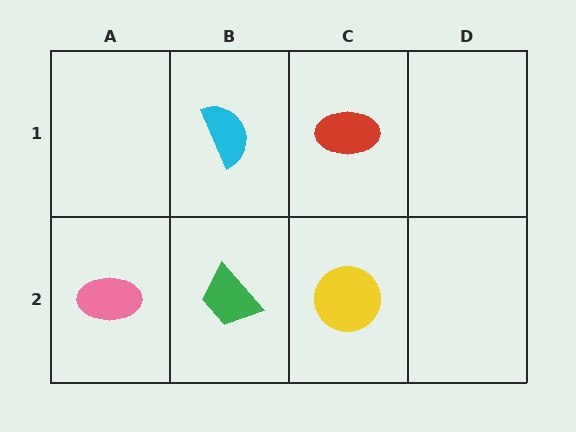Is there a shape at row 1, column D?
No, that cell is empty.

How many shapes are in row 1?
2 shapes.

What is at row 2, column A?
A pink ellipse.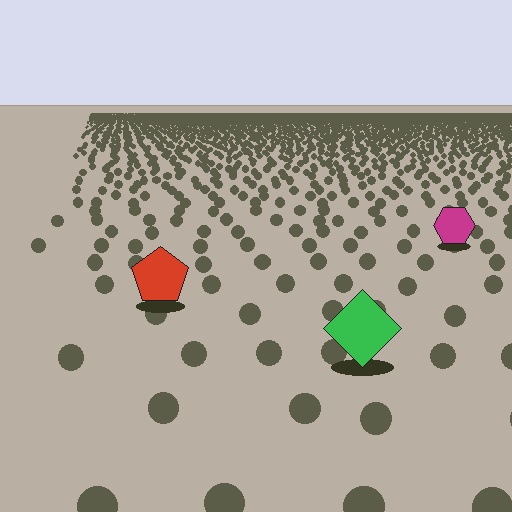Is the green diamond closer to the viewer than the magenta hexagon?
Yes. The green diamond is closer — you can tell from the texture gradient: the ground texture is coarser near it.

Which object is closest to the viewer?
The green diamond is closest. The texture marks near it are larger and more spread out.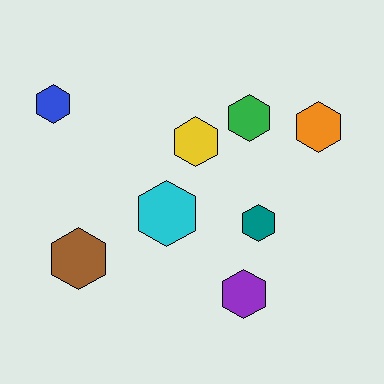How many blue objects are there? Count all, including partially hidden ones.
There is 1 blue object.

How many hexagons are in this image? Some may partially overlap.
There are 8 hexagons.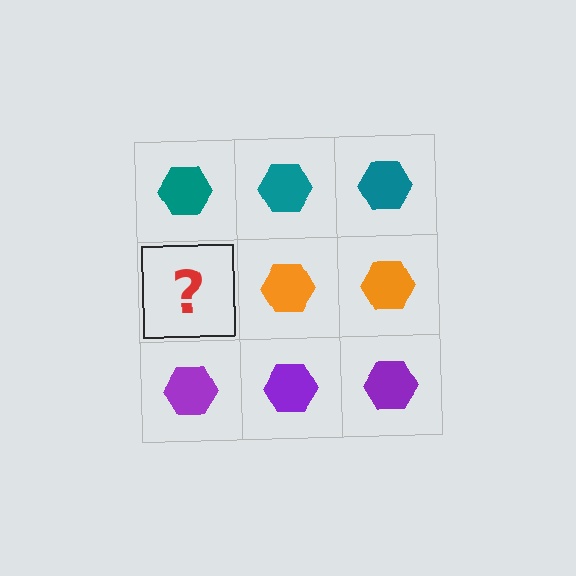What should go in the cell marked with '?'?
The missing cell should contain an orange hexagon.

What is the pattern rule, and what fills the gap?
The rule is that each row has a consistent color. The gap should be filled with an orange hexagon.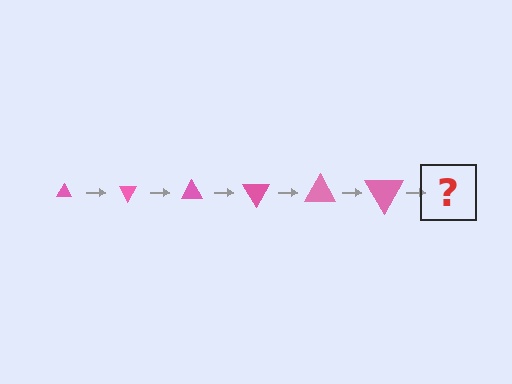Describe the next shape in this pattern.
It should be a triangle, larger than the previous one and rotated 360 degrees from the start.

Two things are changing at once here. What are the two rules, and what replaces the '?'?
The two rules are that the triangle grows larger each step and it rotates 60 degrees each step. The '?' should be a triangle, larger than the previous one and rotated 360 degrees from the start.